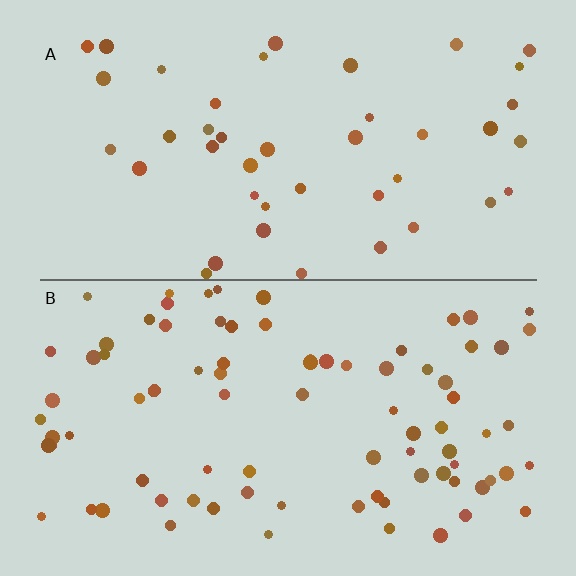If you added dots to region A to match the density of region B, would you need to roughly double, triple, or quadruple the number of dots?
Approximately double.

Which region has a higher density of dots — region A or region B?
B (the bottom).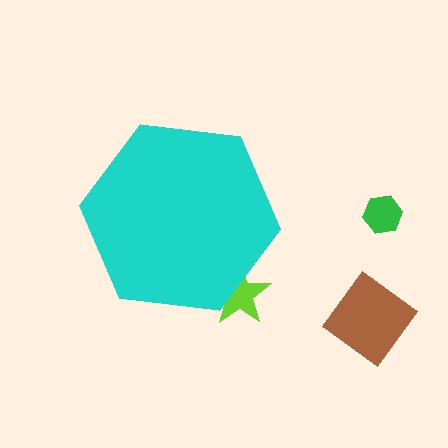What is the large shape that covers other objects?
A cyan hexagon.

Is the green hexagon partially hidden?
No, the green hexagon is fully visible.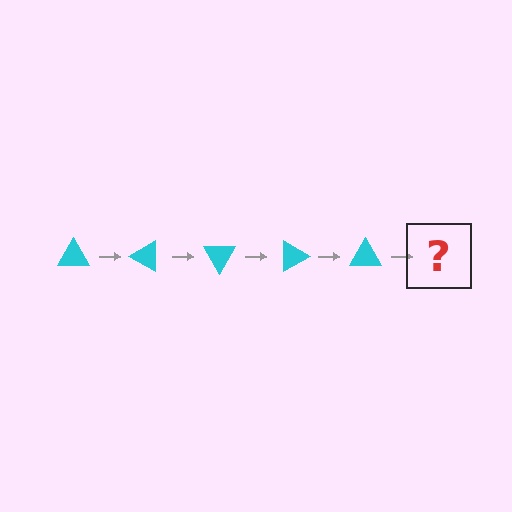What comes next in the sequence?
The next element should be a cyan triangle rotated 150 degrees.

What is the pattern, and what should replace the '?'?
The pattern is that the triangle rotates 30 degrees each step. The '?' should be a cyan triangle rotated 150 degrees.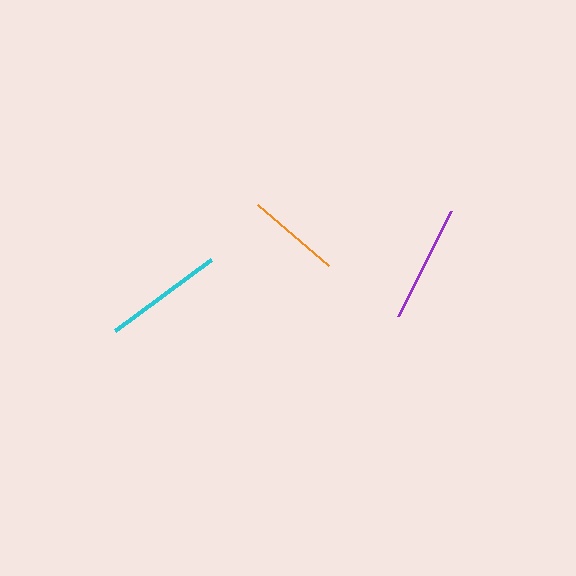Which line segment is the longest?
The cyan line is the longest at approximately 119 pixels.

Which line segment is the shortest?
The orange line is the shortest at approximately 94 pixels.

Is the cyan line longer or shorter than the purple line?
The cyan line is longer than the purple line.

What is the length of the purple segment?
The purple segment is approximately 118 pixels long.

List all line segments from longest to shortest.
From longest to shortest: cyan, purple, orange.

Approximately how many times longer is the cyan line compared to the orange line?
The cyan line is approximately 1.3 times the length of the orange line.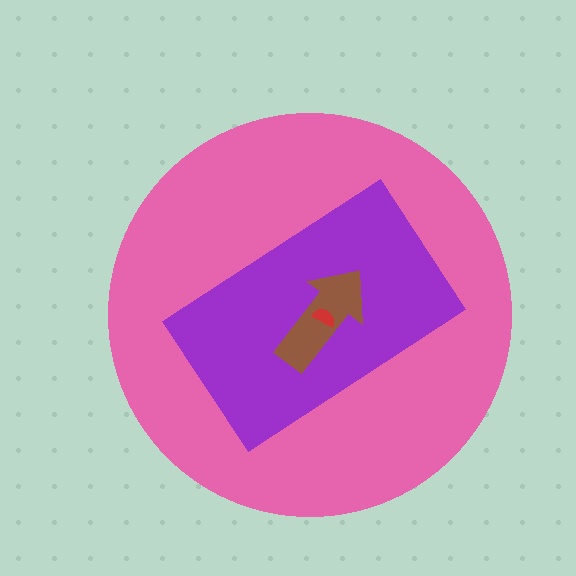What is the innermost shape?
The red semicircle.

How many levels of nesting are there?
4.